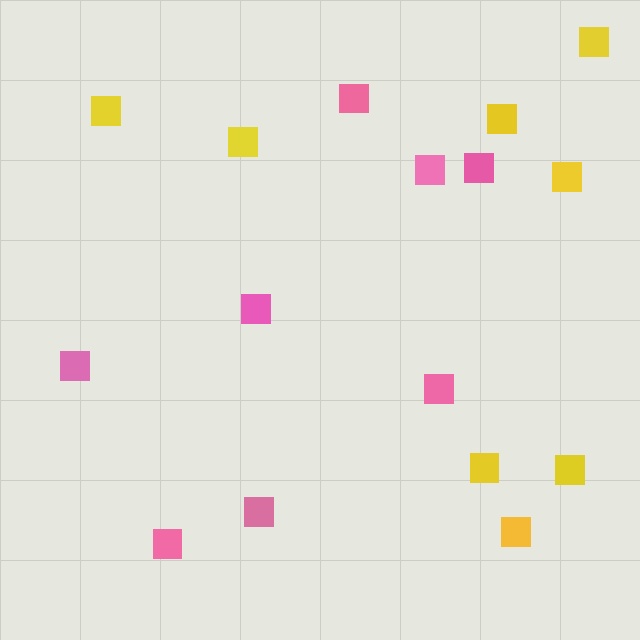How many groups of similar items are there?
There are 2 groups: one group of yellow squares (8) and one group of pink squares (8).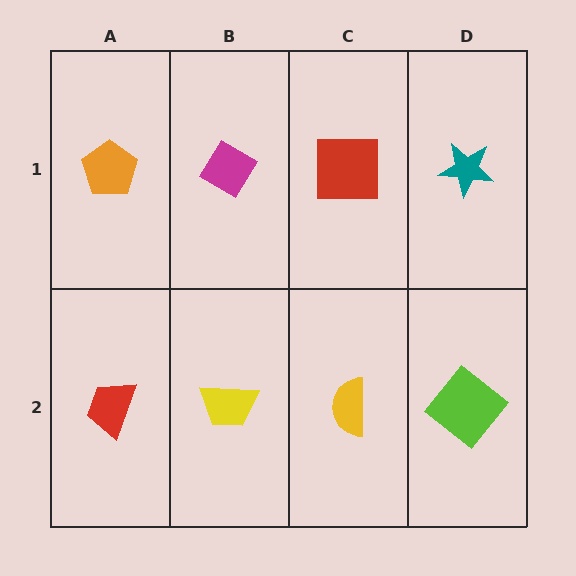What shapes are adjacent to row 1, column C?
A yellow semicircle (row 2, column C), a magenta diamond (row 1, column B), a teal star (row 1, column D).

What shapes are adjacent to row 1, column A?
A red trapezoid (row 2, column A), a magenta diamond (row 1, column B).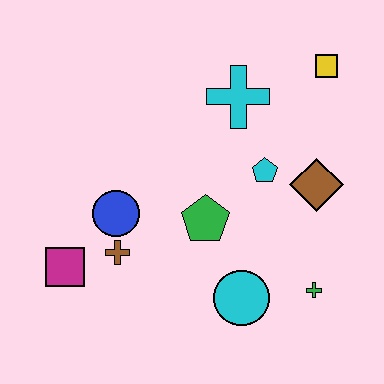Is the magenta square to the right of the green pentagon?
No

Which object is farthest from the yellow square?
The magenta square is farthest from the yellow square.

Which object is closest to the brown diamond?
The cyan pentagon is closest to the brown diamond.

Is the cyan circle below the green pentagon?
Yes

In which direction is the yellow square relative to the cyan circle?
The yellow square is above the cyan circle.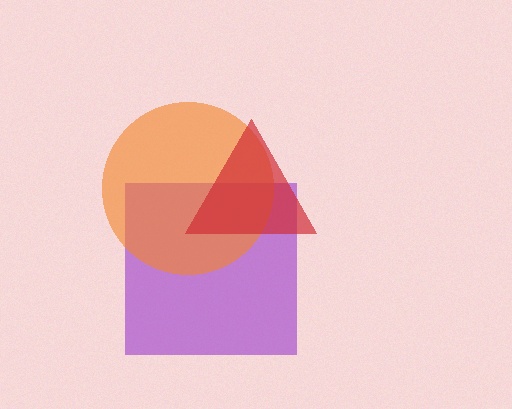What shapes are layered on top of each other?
The layered shapes are: a purple square, an orange circle, a red triangle.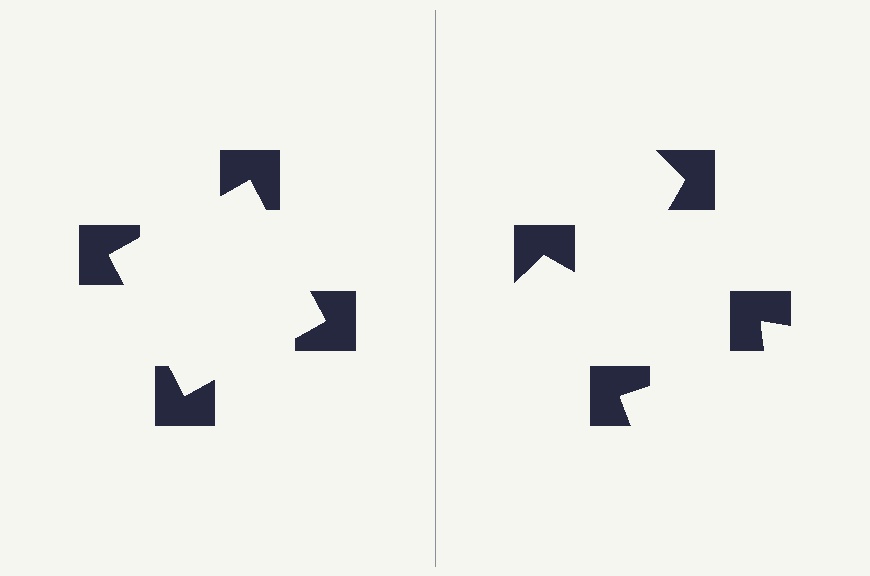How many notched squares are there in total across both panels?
8 — 4 on each side.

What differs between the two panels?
The notched squares are positioned identically on both sides; only the wedge orientations differ. On the left they align to a square; on the right they are misaligned.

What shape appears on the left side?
An illusory square.